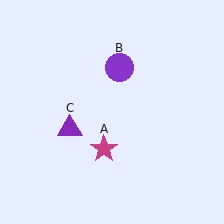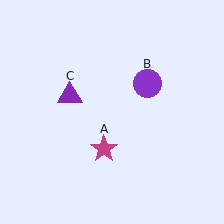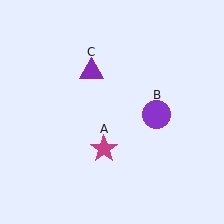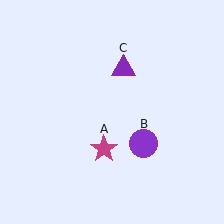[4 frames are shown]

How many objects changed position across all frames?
2 objects changed position: purple circle (object B), purple triangle (object C).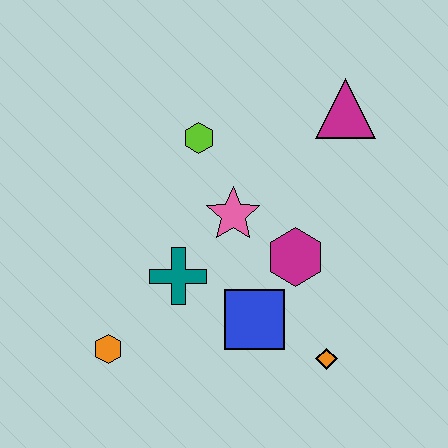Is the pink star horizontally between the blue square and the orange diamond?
No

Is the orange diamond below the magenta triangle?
Yes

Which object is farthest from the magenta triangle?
The orange hexagon is farthest from the magenta triangle.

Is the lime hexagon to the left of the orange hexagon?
No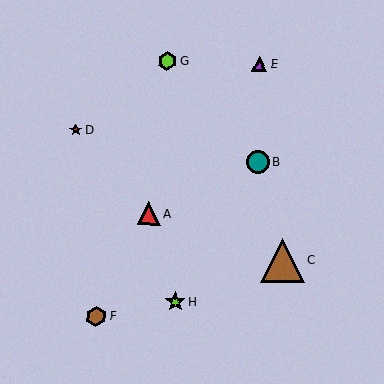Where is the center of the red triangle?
The center of the red triangle is at (149, 213).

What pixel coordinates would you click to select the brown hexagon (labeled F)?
Click at (96, 316) to select the brown hexagon F.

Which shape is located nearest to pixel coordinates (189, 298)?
The lime star (labeled H) at (175, 301) is nearest to that location.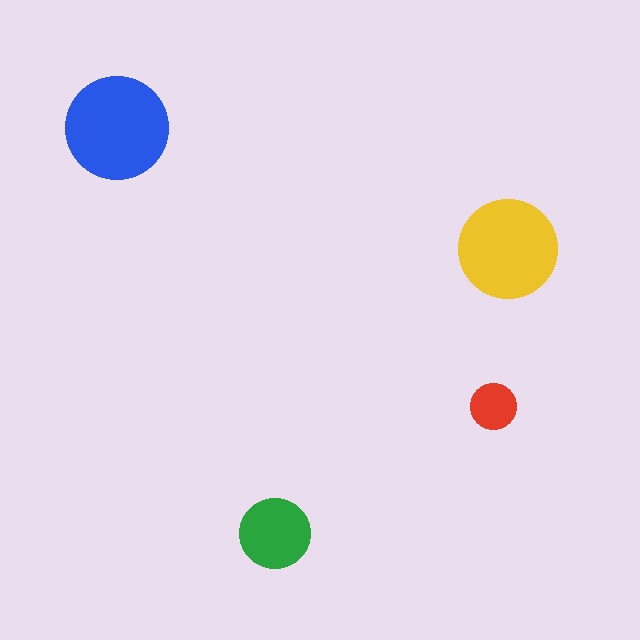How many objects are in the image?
There are 4 objects in the image.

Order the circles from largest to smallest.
the blue one, the yellow one, the green one, the red one.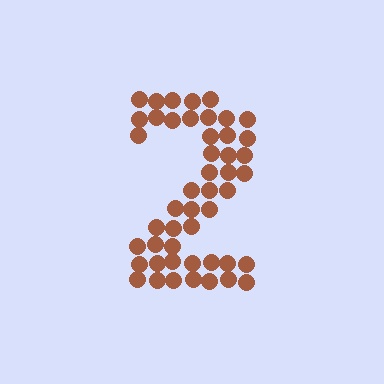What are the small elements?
The small elements are circles.